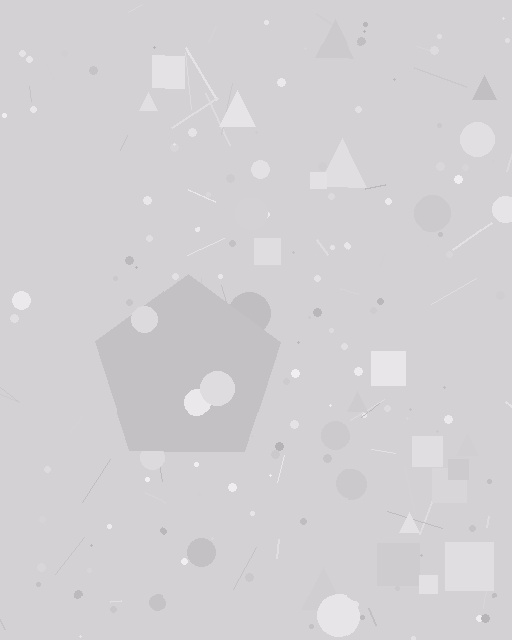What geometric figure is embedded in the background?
A pentagon is embedded in the background.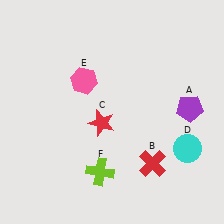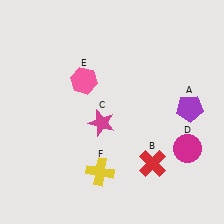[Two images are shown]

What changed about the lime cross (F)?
In Image 1, F is lime. In Image 2, it changed to yellow.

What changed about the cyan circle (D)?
In Image 1, D is cyan. In Image 2, it changed to magenta.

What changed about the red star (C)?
In Image 1, C is red. In Image 2, it changed to magenta.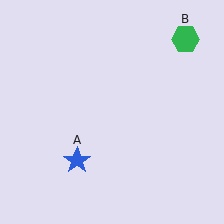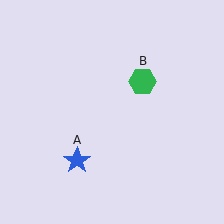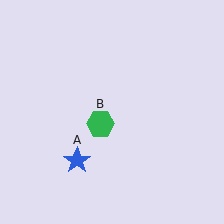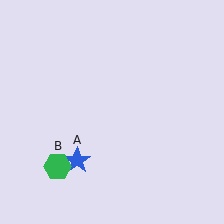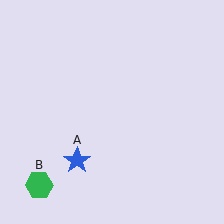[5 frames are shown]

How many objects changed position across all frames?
1 object changed position: green hexagon (object B).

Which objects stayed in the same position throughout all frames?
Blue star (object A) remained stationary.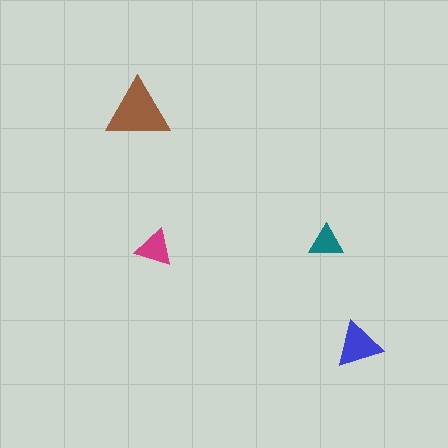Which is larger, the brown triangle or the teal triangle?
The brown one.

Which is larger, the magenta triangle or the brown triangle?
The brown one.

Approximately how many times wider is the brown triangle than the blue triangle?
About 1.5 times wider.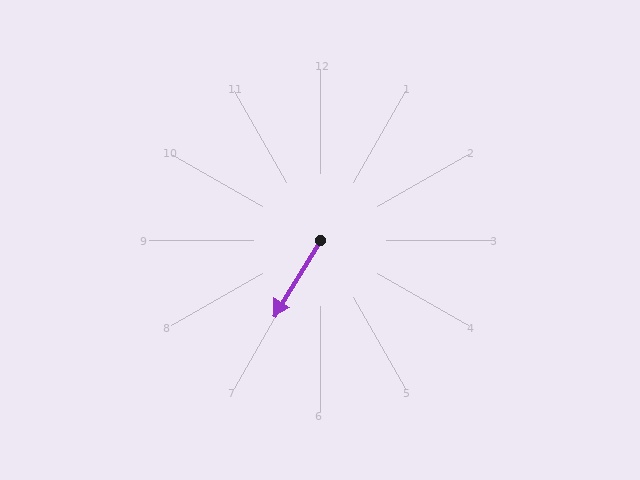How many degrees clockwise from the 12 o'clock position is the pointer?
Approximately 212 degrees.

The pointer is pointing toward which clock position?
Roughly 7 o'clock.